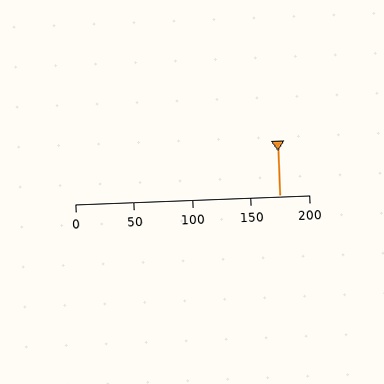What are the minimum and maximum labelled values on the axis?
The axis runs from 0 to 200.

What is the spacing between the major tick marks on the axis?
The major ticks are spaced 50 apart.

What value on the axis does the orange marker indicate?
The marker indicates approximately 175.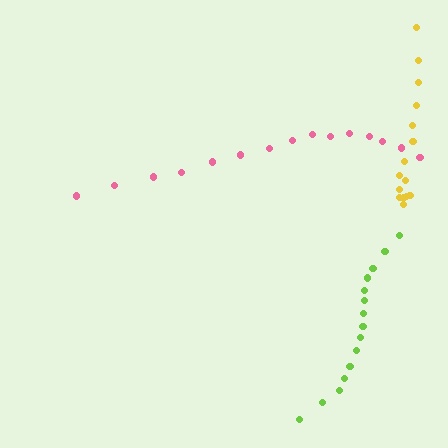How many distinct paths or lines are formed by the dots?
There are 3 distinct paths.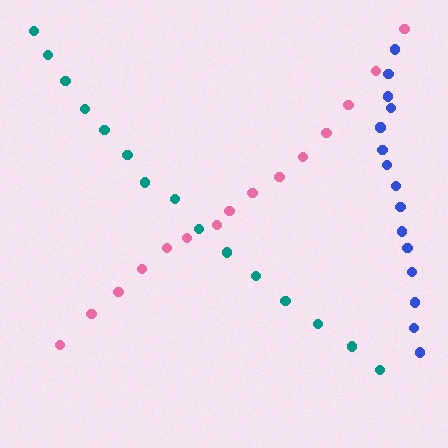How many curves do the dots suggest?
There are 3 distinct paths.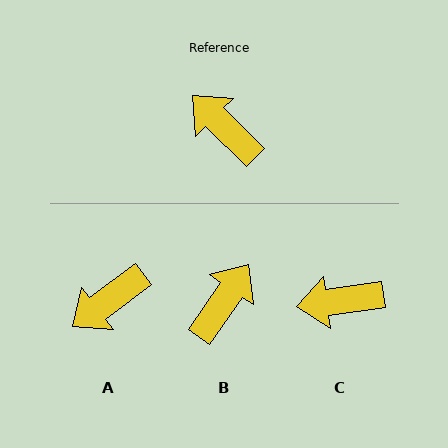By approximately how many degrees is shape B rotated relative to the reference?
Approximately 80 degrees clockwise.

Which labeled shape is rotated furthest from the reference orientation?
A, about 81 degrees away.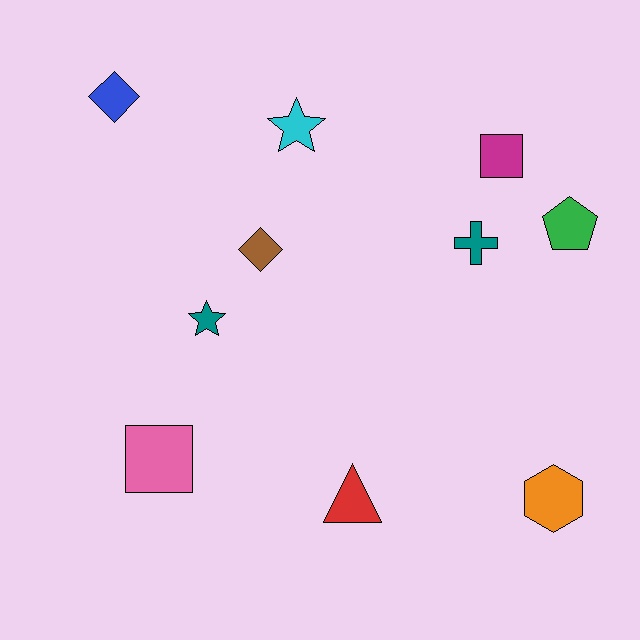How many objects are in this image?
There are 10 objects.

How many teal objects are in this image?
There are 2 teal objects.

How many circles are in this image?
There are no circles.